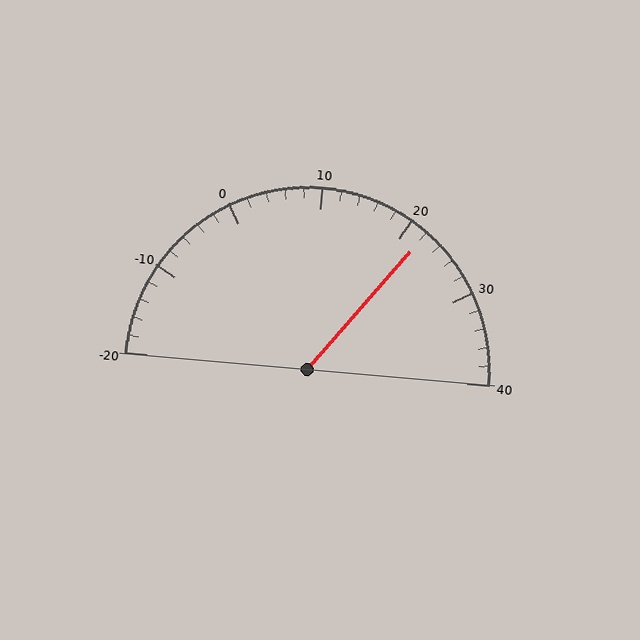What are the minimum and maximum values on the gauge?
The gauge ranges from -20 to 40.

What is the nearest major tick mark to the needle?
The nearest major tick mark is 20.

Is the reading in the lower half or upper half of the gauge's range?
The reading is in the upper half of the range (-20 to 40).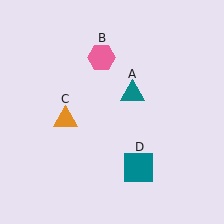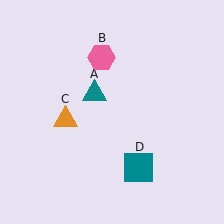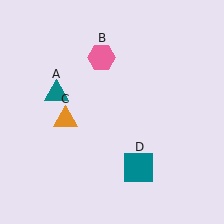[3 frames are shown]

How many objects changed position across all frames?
1 object changed position: teal triangle (object A).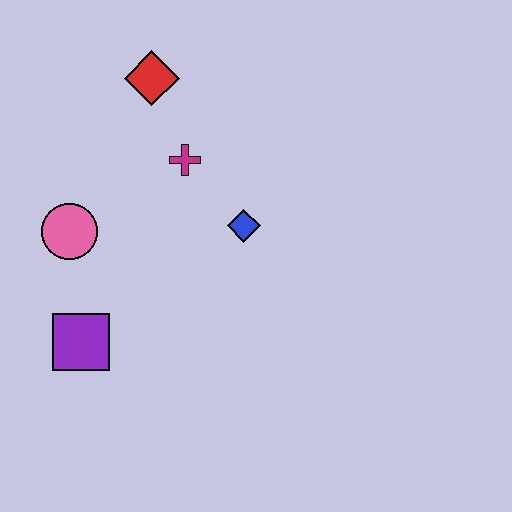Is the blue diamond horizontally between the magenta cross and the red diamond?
No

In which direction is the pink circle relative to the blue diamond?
The pink circle is to the left of the blue diamond.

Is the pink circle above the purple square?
Yes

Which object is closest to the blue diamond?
The magenta cross is closest to the blue diamond.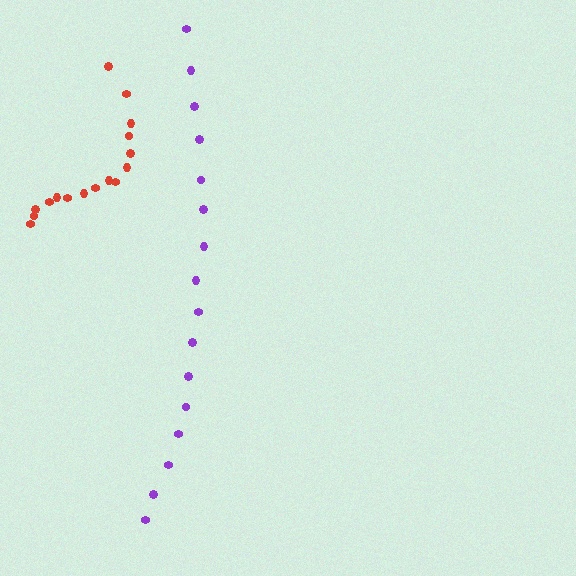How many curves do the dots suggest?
There are 2 distinct paths.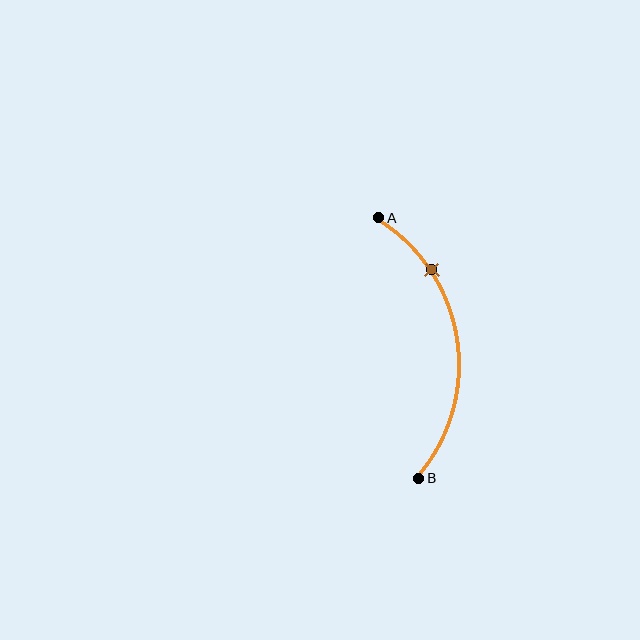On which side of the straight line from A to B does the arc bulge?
The arc bulges to the right of the straight line connecting A and B.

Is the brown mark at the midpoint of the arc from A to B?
No. The brown mark lies on the arc but is closer to endpoint A. The arc midpoint would be at the point on the curve equidistant along the arc from both A and B.